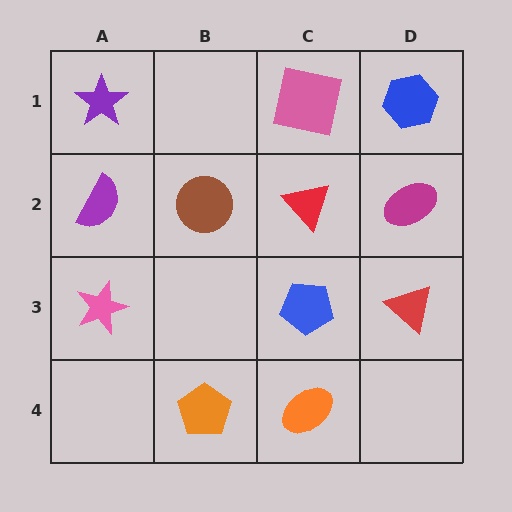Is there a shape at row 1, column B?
No, that cell is empty.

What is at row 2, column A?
A purple semicircle.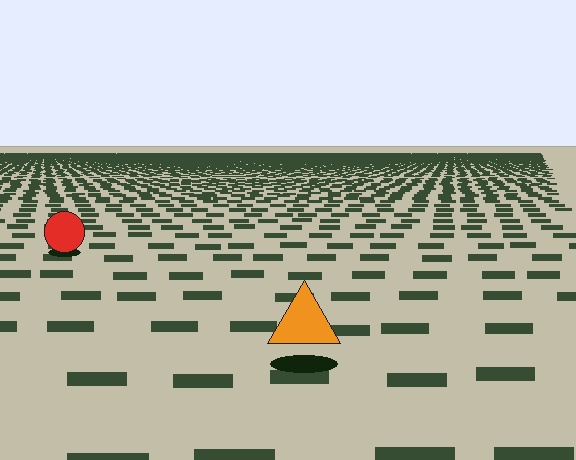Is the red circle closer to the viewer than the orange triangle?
No. The orange triangle is closer — you can tell from the texture gradient: the ground texture is coarser near it.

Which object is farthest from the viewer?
The red circle is farthest from the viewer. It appears smaller and the ground texture around it is denser.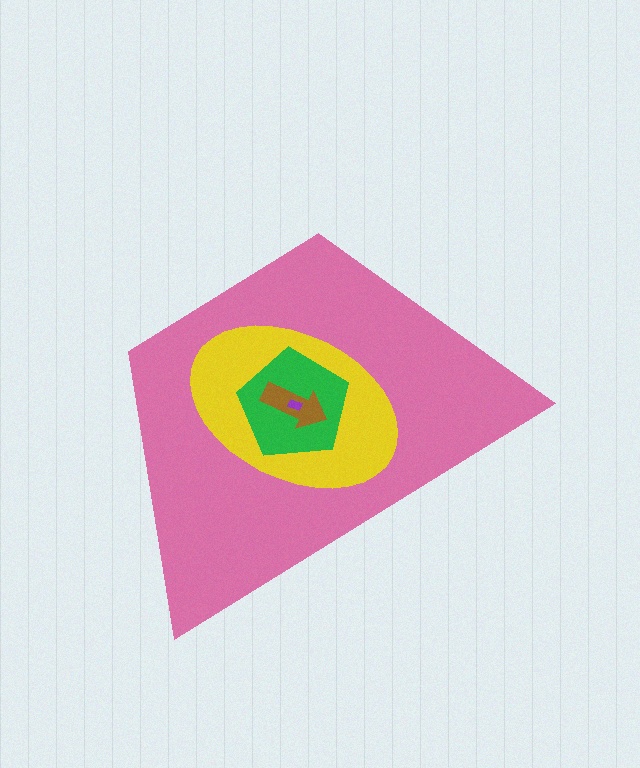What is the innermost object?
The purple rectangle.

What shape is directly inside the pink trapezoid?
The yellow ellipse.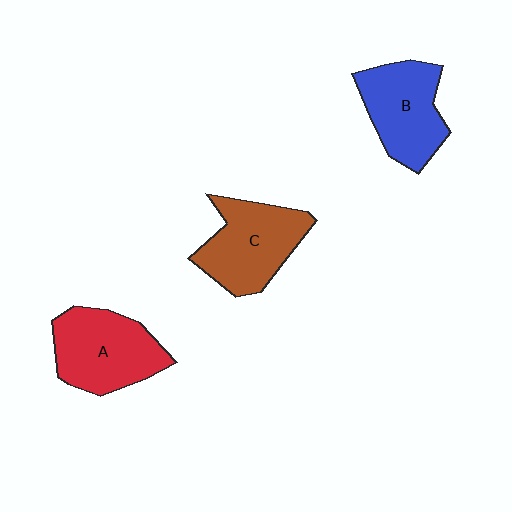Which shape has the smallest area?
Shape B (blue).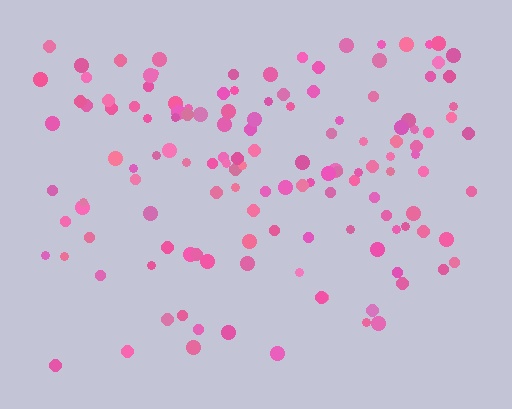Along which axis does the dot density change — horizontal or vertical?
Vertical.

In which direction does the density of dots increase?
From bottom to top, with the top side densest.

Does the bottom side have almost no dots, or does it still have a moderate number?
Still a moderate number, just noticeably fewer than the top.